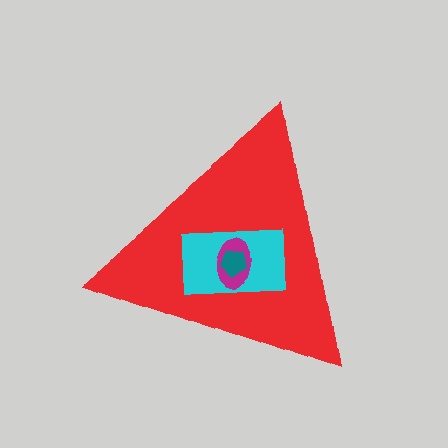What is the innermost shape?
The teal pentagon.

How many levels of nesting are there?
4.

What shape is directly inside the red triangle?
The cyan rectangle.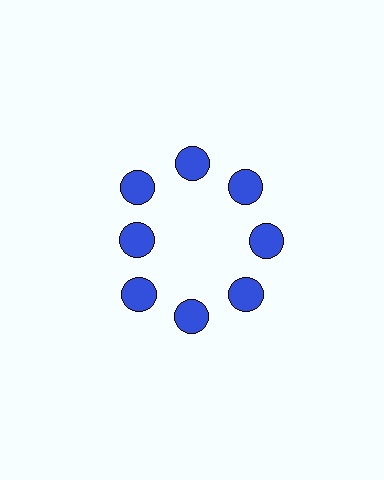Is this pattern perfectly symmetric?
No. The 8 blue circles are arranged in a ring, but one element near the 9 o'clock position is pulled inward toward the center, breaking the 8-fold rotational symmetry.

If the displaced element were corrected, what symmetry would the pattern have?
It would have 8-fold rotational symmetry — the pattern would map onto itself every 45 degrees.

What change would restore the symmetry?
The symmetry would be restored by moving it outward, back onto the ring so that all 8 circles sit at equal angles and equal distance from the center.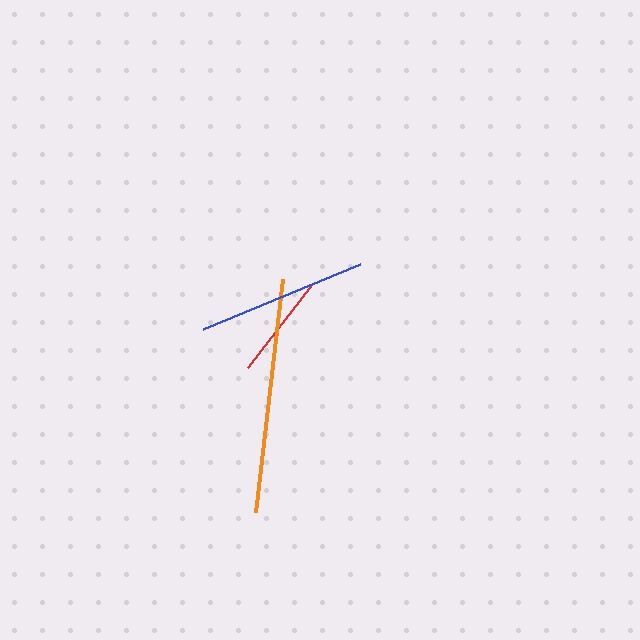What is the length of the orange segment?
The orange segment is approximately 234 pixels long.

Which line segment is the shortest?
The red line is the shortest at approximately 106 pixels.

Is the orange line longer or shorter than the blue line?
The orange line is longer than the blue line.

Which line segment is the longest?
The orange line is the longest at approximately 234 pixels.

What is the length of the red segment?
The red segment is approximately 106 pixels long.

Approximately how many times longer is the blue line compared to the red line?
The blue line is approximately 1.6 times the length of the red line.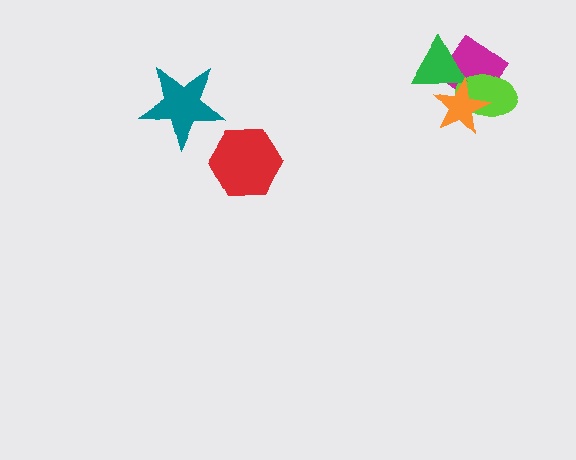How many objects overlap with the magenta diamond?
3 objects overlap with the magenta diamond.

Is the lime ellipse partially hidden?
Yes, it is partially covered by another shape.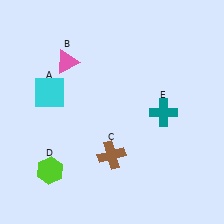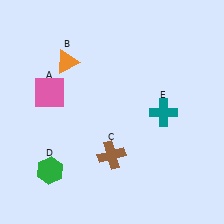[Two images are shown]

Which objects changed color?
A changed from cyan to pink. B changed from pink to orange. D changed from lime to green.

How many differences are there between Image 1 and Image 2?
There are 3 differences between the two images.